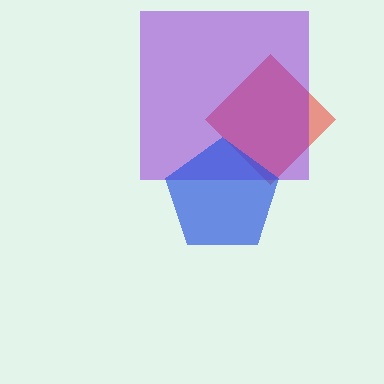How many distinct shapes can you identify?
There are 3 distinct shapes: a red diamond, a purple square, a blue pentagon.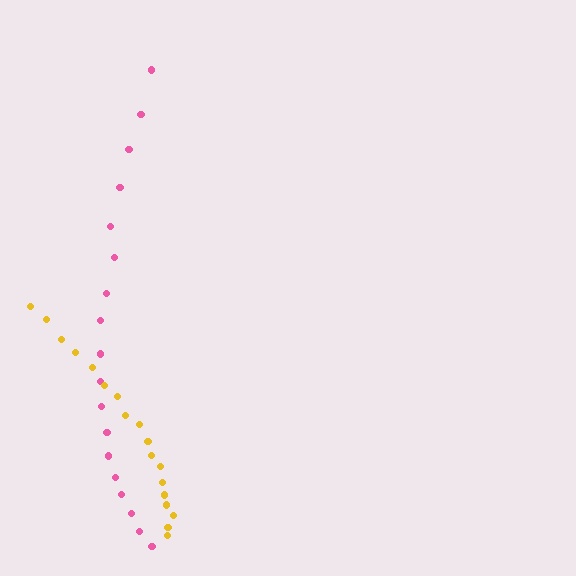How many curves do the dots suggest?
There are 2 distinct paths.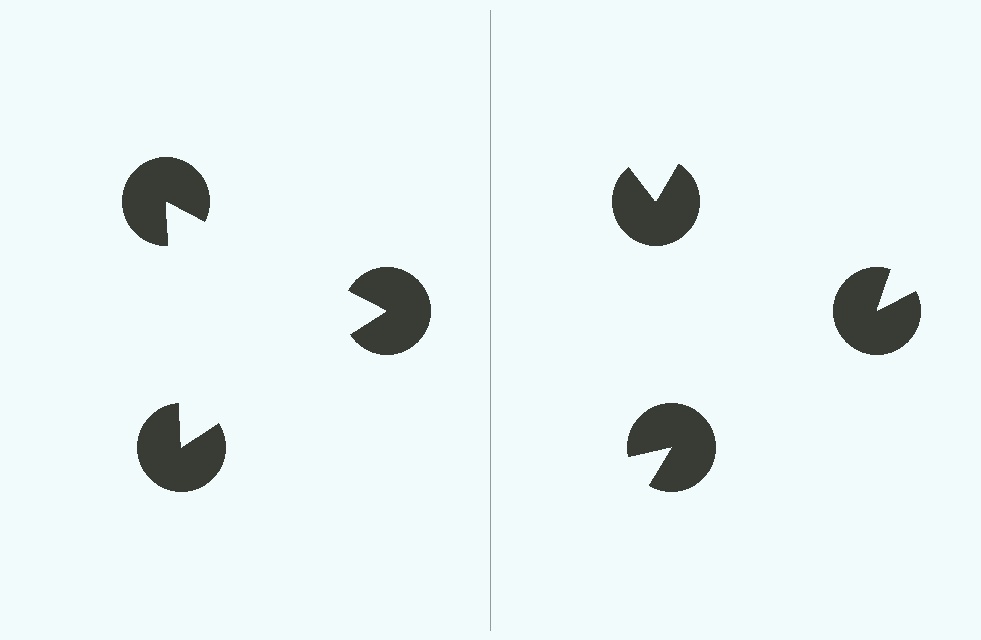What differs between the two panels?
The pac-man discs are positioned identically on both sides; only the wedge orientations differ. On the left they align to a triangle; on the right they are misaligned.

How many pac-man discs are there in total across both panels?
6 — 3 on each side.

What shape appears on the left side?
An illusory triangle.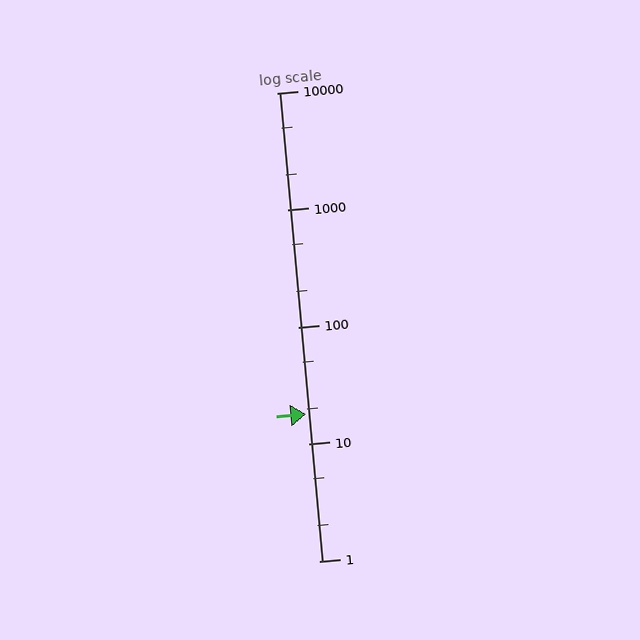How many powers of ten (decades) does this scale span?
The scale spans 4 decades, from 1 to 10000.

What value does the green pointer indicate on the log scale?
The pointer indicates approximately 18.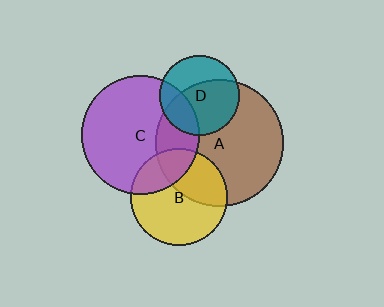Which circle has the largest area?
Circle A (brown).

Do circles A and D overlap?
Yes.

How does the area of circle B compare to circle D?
Approximately 1.5 times.